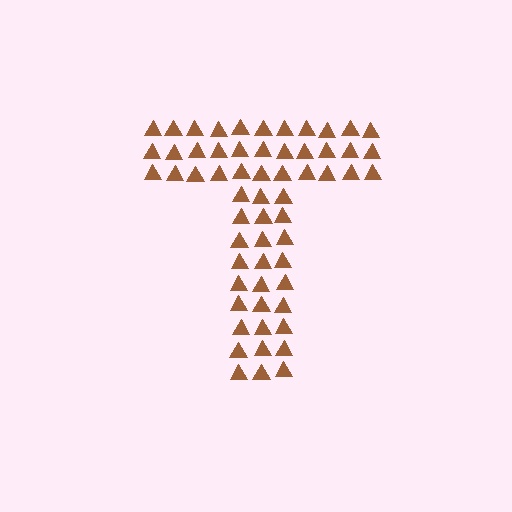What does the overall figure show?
The overall figure shows the letter T.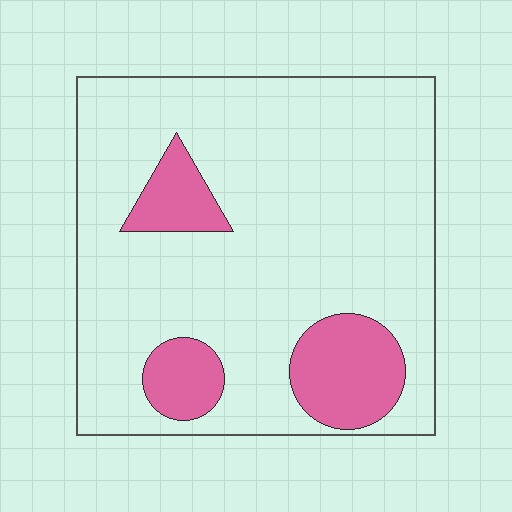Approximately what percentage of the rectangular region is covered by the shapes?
Approximately 15%.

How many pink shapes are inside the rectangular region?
3.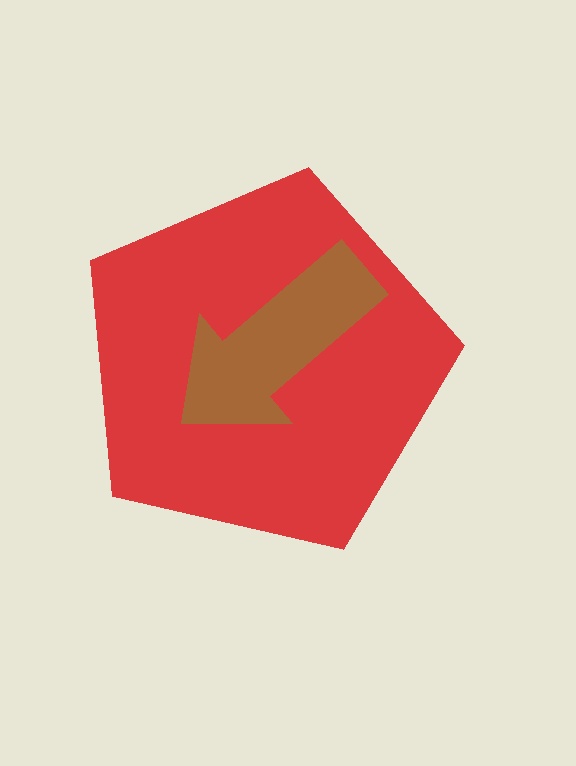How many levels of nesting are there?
2.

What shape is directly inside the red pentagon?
The brown arrow.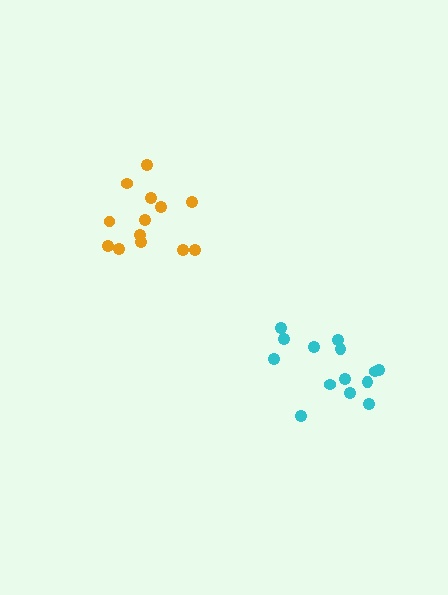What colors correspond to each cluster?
The clusters are colored: orange, cyan.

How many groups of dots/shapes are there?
There are 2 groups.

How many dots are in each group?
Group 1: 13 dots, Group 2: 14 dots (27 total).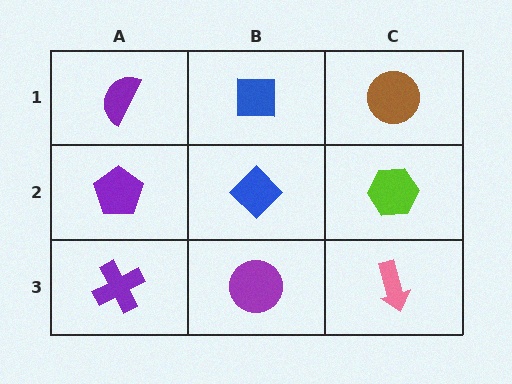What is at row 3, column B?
A purple circle.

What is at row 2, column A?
A purple pentagon.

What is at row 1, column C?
A brown circle.